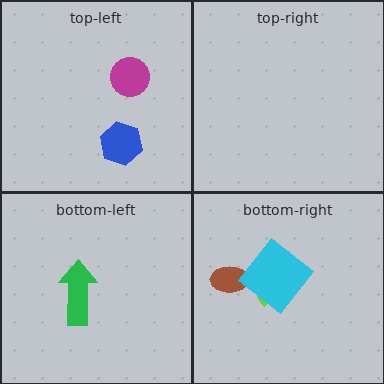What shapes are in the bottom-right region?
The lime semicircle, the brown ellipse, the cyan diamond.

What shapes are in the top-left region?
The blue hexagon, the magenta circle.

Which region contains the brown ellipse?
The bottom-right region.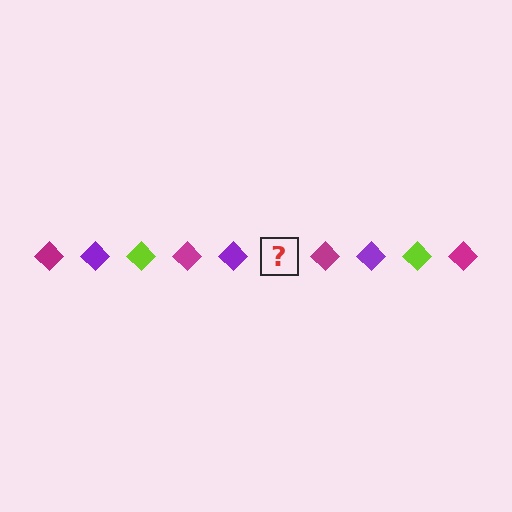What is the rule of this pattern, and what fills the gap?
The rule is that the pattern cycles through magenta, purple, lime diamonds. The gap should be filled with a lime diamond.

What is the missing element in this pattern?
The missing element is a lime diamond.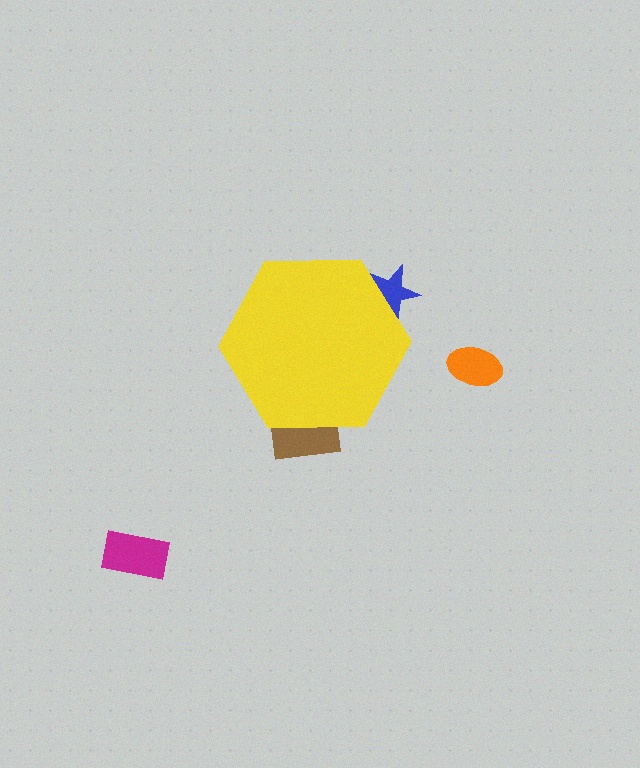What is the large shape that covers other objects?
A yellow hexagon.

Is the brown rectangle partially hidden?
Yes, the brown rectangle is partially hidden behind the yellow hexagon.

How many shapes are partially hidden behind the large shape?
2 shapes are partially hidden.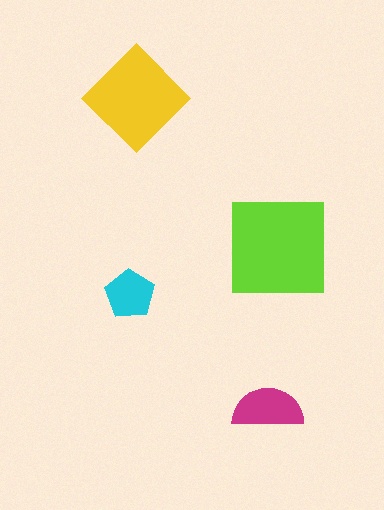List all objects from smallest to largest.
The cyan pentagon, the magenta semicircle, the yellow diamond, the lime square.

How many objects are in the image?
There are 4 objects in the image.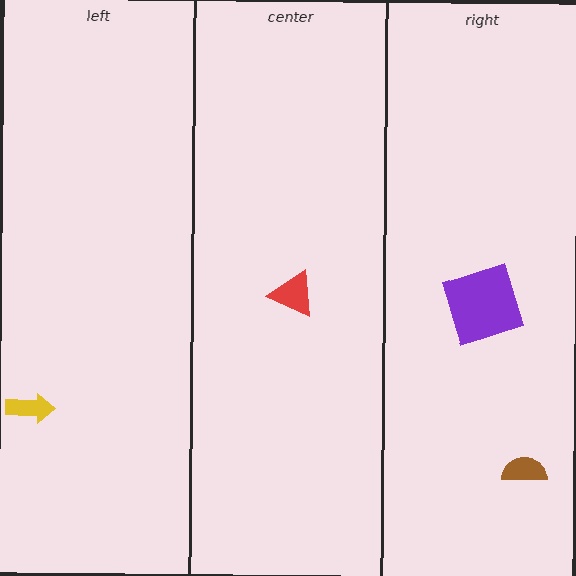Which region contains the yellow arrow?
The left region.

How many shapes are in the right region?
2.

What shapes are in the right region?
The brown semicircle, the purple square.